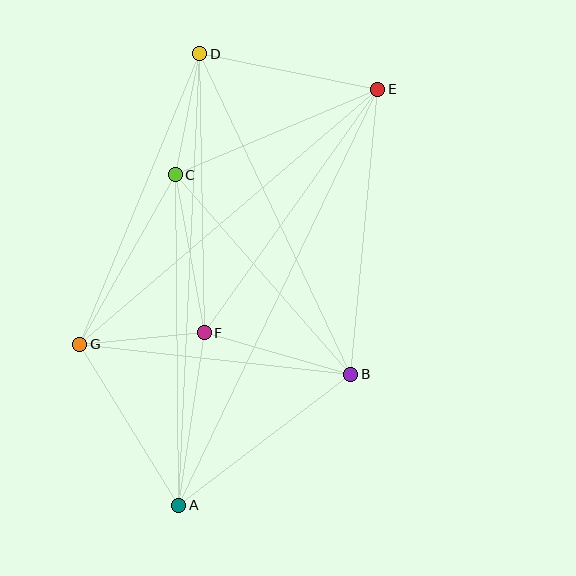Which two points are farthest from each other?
Points A and E are farthest from each other.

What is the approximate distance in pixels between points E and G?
The distance between E and G is approximately 392 pixels.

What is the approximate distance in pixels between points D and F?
The distance between D and F is approximately 279 pixels.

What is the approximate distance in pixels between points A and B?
The distance between A and B is approximately 216 pixels.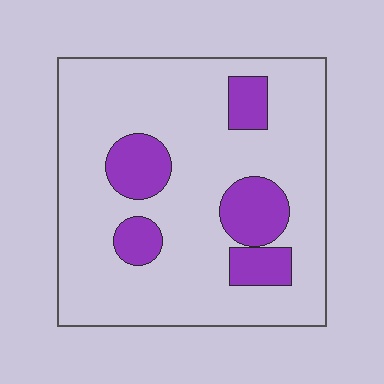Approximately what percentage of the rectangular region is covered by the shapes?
Approximately 20%.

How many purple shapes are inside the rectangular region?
5.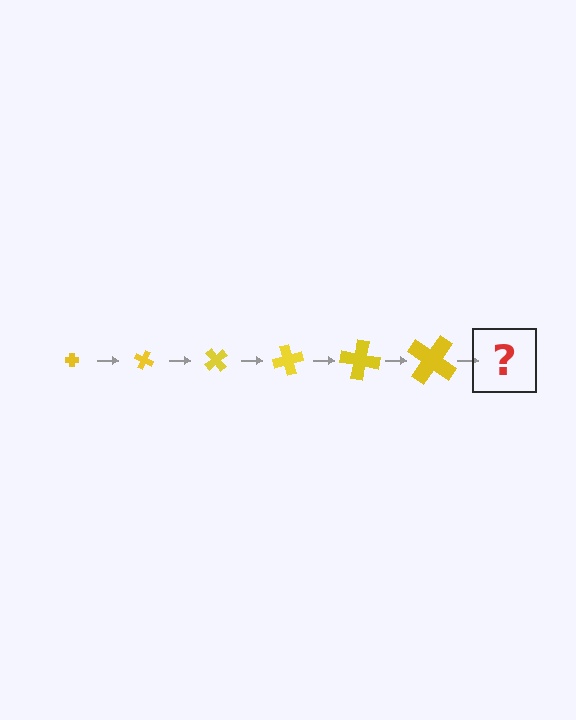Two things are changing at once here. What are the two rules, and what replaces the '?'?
The two rules are that the cross grows larger each step and it rotates 25 degrees each step. The '?' should be a cross, larger than the previous one and rotated 150 degrees from the start.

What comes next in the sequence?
The next element should be a cross, larger than the previous one and rotated 150 degrees from the start.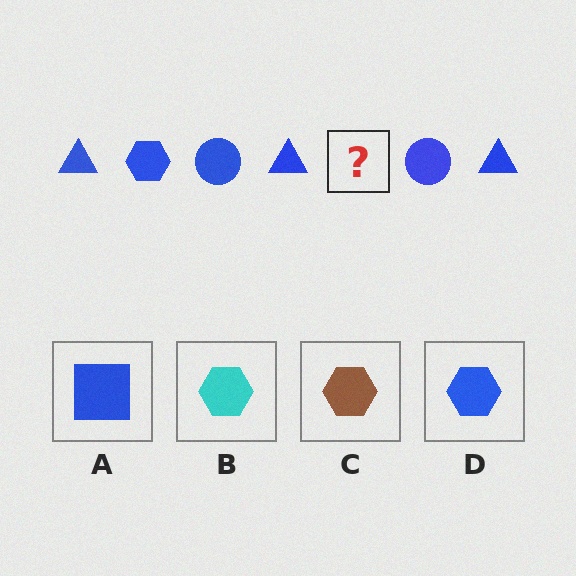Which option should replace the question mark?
Option D.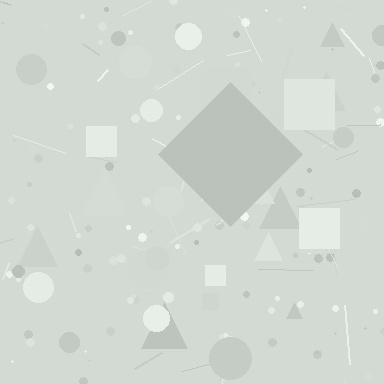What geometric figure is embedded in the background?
A diamond is embedded in the background.